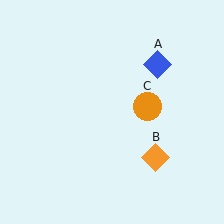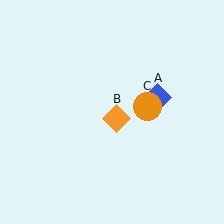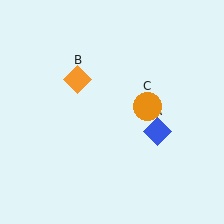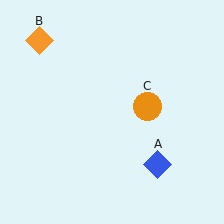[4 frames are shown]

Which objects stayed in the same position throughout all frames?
Orange circle (object C) remained stationary.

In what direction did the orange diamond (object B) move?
The orange diamond (object B) moved up and to the left.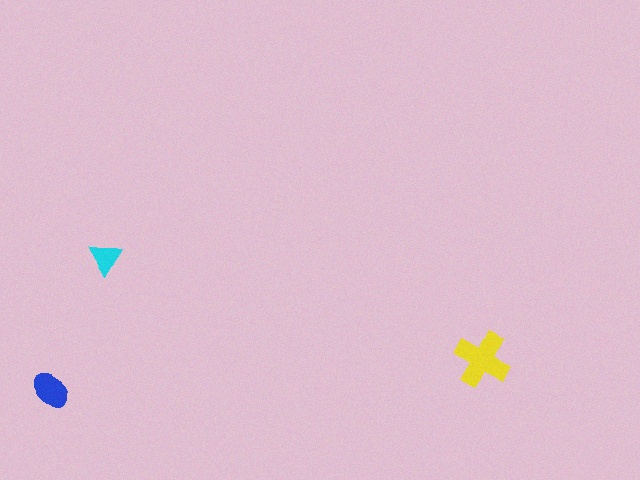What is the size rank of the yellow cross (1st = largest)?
1st.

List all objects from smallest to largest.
The cyan triangle, the blue ellipse, the yellow cross.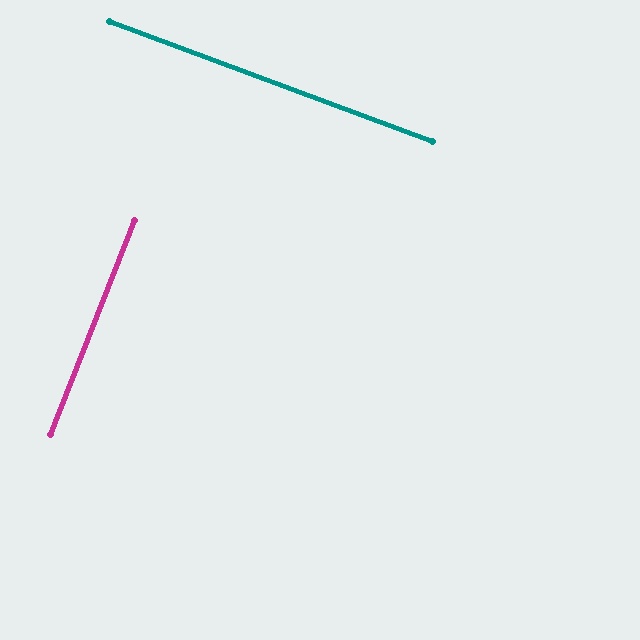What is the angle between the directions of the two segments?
Approximately 89 degrees.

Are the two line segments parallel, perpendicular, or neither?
Perpendicular — they meet at approximately 89°.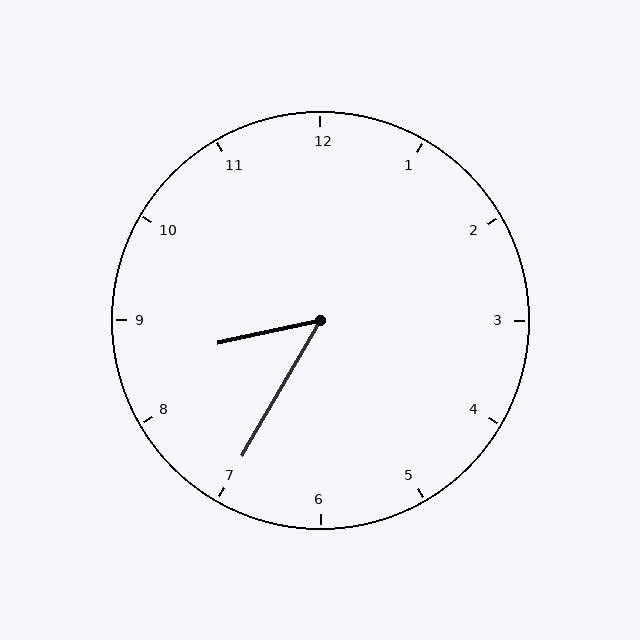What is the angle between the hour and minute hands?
Approximately 48 degrees.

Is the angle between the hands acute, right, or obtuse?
It is acute.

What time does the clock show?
8:35.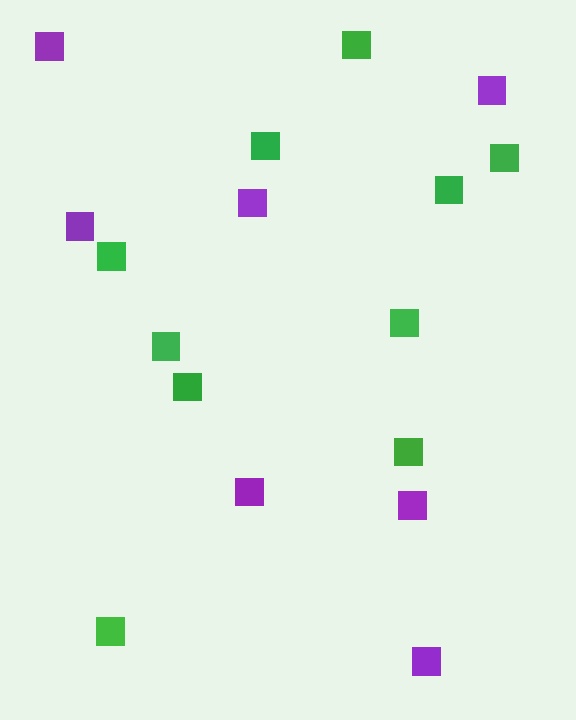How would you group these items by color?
There are 2 groups: one group of green squares (10) and one group of purple squares (7).